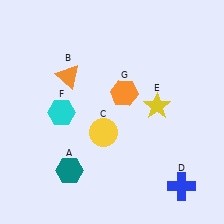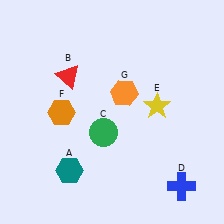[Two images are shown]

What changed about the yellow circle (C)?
In Image 1, C is yellow. In Image 2, it changed to green.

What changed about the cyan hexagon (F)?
In Image 1, F is cyan. In Image 2, it changed to orange.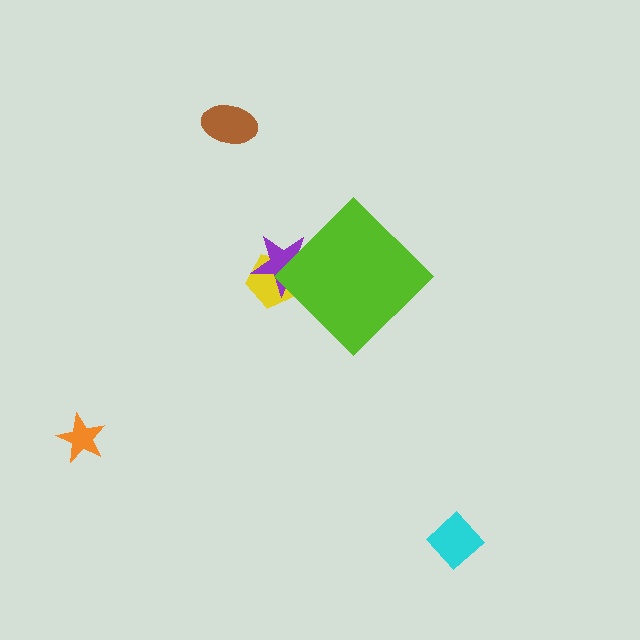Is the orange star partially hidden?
No, the orange star is fully visible.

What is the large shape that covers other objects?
A lime diamond.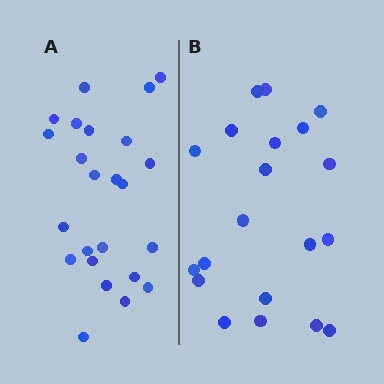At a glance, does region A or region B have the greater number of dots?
Region A (the left region) has more dots.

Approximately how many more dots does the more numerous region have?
Region A has about 4 more dots than region B.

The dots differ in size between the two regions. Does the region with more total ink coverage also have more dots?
No. Region B has more total ink coverage because its dots are larger, but region A actually contains more individual dots. Total area can be misleading — the number of items is what matters here.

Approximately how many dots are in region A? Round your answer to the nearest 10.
About 20 dots. (The exact count is 24, which rounds to 20.)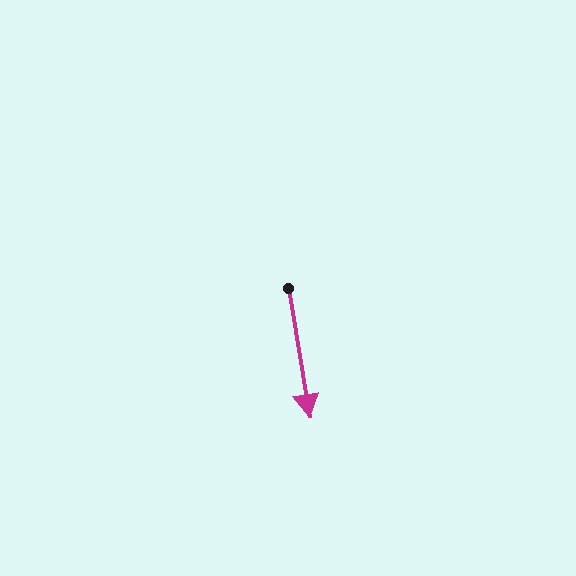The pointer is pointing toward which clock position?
Roughly 6 o'clock.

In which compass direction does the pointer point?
South.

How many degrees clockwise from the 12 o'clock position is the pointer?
Approximately 171 degrees.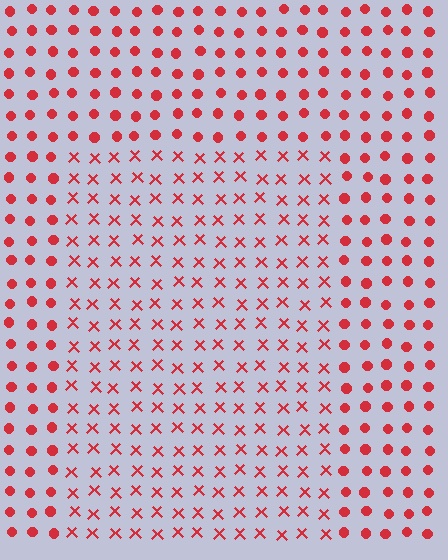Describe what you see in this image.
The image is filled with small red elements arranged in a uniform grid. A rectangle-shaped region contains X marks, while the surrounding area contains circles. The boundary is defined purely by the change in element shape.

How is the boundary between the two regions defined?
The boundary is defined by a change in element shape: X marks inside vs. circles outside. All elements share the same color and spacing.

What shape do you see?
I see a rectangle.